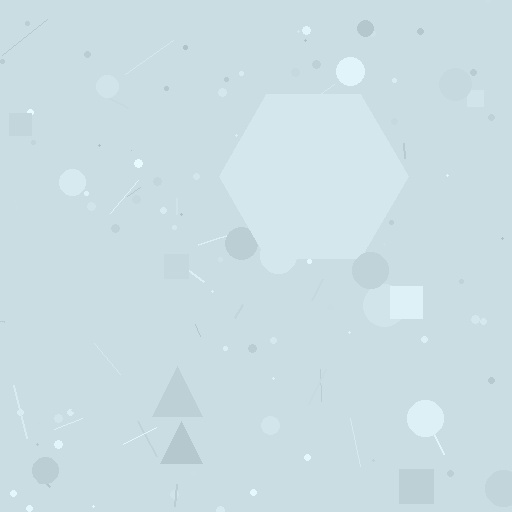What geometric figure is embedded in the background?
A hexagon is embedded in the background.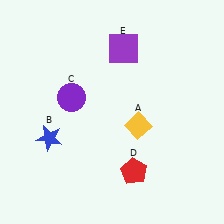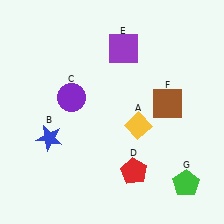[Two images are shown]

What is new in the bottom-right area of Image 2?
A green pentagon (G) was added in the bottom-right area of Image 2.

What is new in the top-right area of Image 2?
A brown square (F) was added in the top-right area of Image 2.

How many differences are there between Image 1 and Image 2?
There are 2 differences between the two images.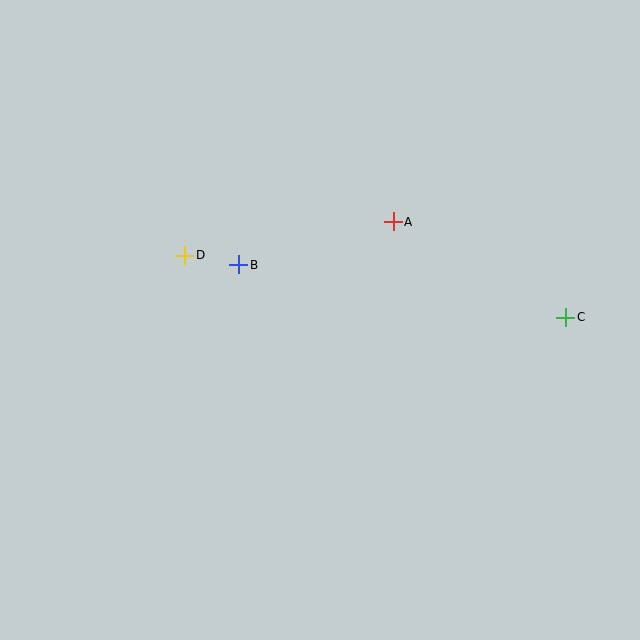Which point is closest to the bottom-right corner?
Point C is closest to the bottom-right corner.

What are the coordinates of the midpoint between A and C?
The midpoint between A and C is at (479, 269).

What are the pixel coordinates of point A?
Point A is at (393, 222).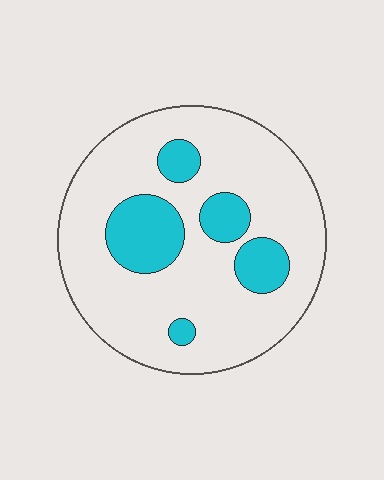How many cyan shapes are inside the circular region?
5.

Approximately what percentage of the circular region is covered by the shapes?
Approximately 20%.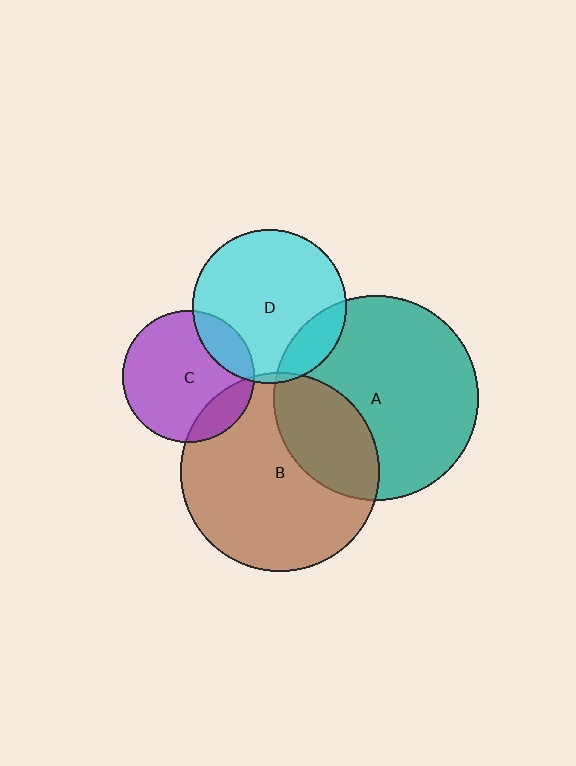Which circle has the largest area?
Circle A (teal).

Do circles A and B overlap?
Yes.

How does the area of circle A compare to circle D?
Approximately 1.8 times.